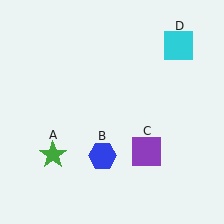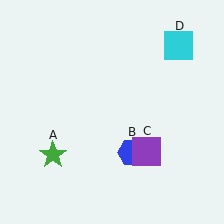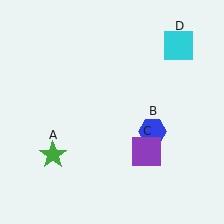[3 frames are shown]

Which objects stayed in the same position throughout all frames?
Green star (object A) and purple square (object C) and cyan square (object D) remained stationary.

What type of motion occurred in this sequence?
The blue hexagon (object B) rotated counterclockwise around the center of the scene.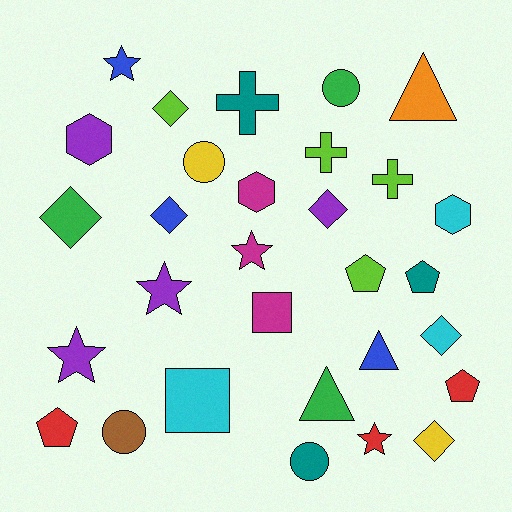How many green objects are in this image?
There are 3 green objects.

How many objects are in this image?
There are 30 objects.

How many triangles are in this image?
There are 3 triangles.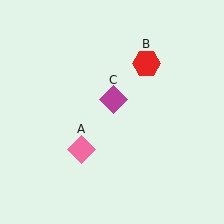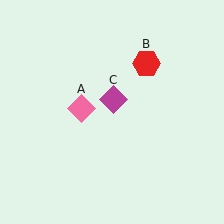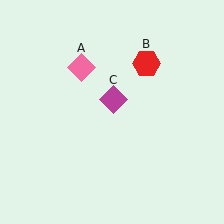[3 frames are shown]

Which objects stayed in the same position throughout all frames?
Red hexagon (object B) and magenta diamond (object C) remained stationary.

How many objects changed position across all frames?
1 object changed position: pink diamond (object A).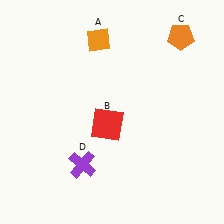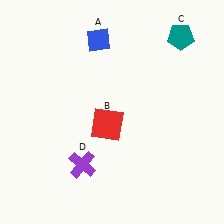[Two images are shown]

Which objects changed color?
A changed from orange to blue. C changed from orange to teal.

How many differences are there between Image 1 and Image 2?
There are 2 differences between the two images.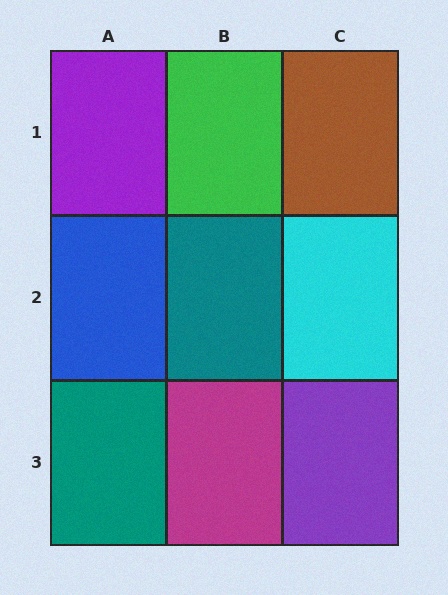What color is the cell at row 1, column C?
Brown.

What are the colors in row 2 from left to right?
Blue, teal, cyan.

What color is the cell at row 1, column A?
Purple.